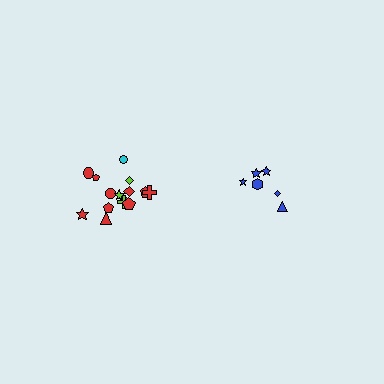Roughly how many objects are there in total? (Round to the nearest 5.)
Roughly 20 objects in total.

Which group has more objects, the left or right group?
The left group.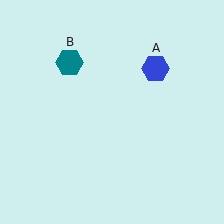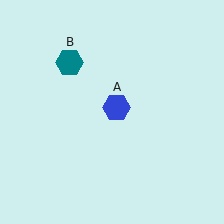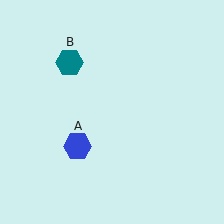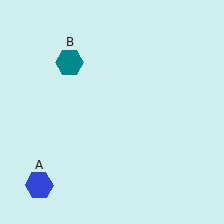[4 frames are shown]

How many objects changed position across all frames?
1 object changed position: blue hexagon (object A).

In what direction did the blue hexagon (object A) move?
The blue hexagon (object A) moved down and to the left.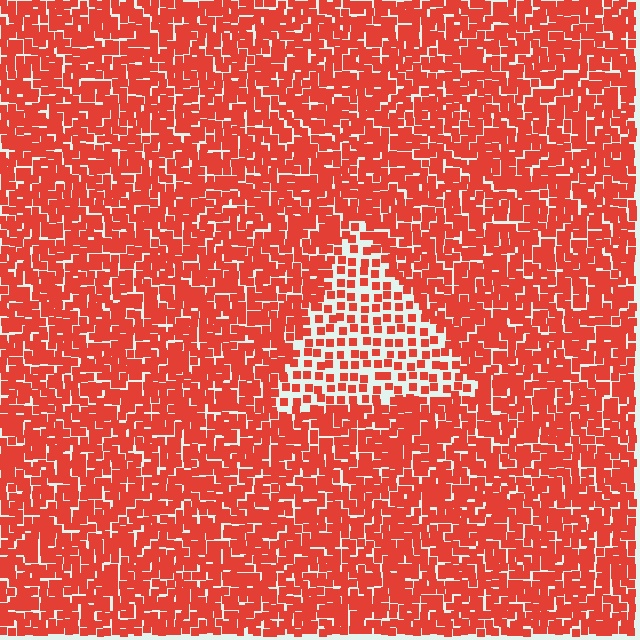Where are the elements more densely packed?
The elements are more densely packed outside the triangle boundary.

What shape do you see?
I see a triangle.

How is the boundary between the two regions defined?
The boundary is defined by a change in element density (approximately 2.1x ratio). All elements are the same color, size, and shape.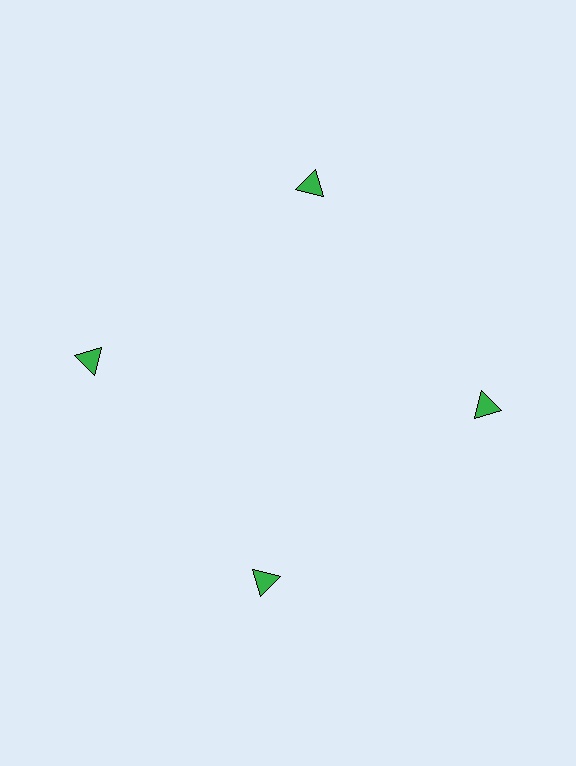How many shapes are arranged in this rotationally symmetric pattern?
There are 4 shapes, arranged in 4 groups of 1.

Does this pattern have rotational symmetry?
Yes, this pattern has 4-fold rotational symmetry. It looks the same after rotating 90 degrees around the center.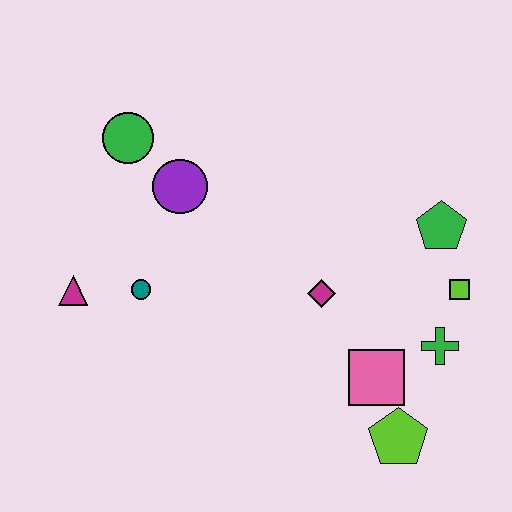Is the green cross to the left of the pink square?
No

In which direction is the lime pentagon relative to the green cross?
The lime pentagon is below the green cross.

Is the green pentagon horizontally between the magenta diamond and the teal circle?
No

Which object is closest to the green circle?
The purple circle is closest to the green circle.